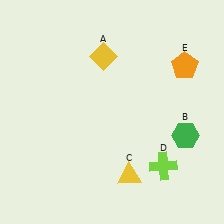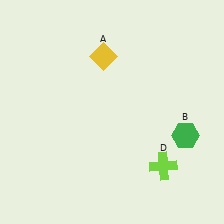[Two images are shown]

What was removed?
The yellow triangle (C), the orange pentagon (E) were removed in Image 2.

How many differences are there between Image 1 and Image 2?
There are 2 differences between the two images.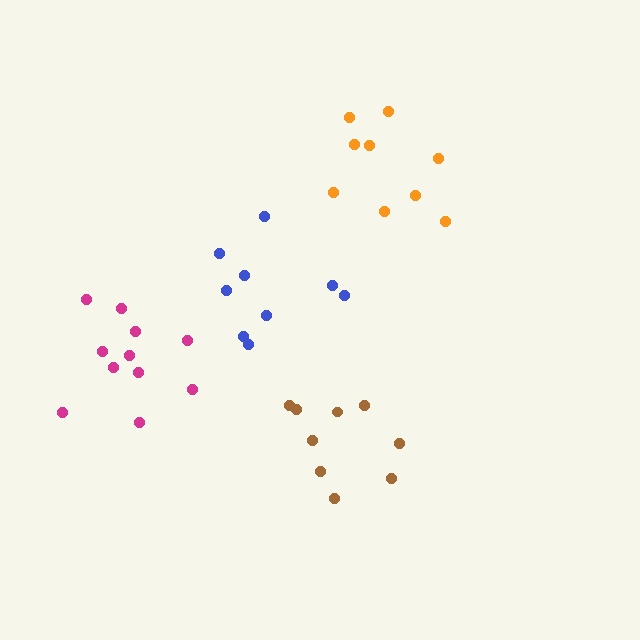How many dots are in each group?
Group 1: 9 dots, Group 2: 9 dots, Group 3: 11 dots, Group 4: 9 dots (38 total).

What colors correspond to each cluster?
The clusters are colored: orange, brown, magenta, blue.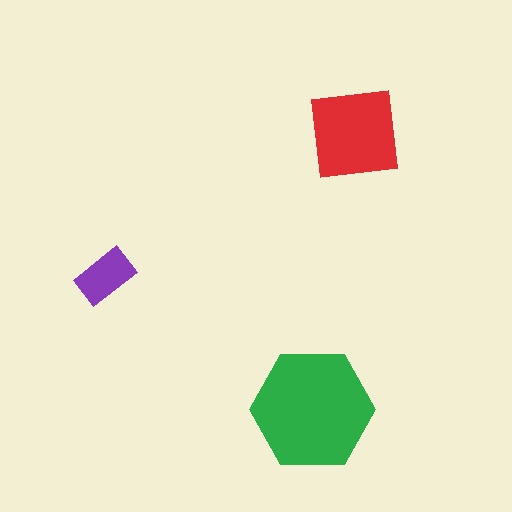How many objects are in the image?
There are 3 objects in the image.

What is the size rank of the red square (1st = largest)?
2nd.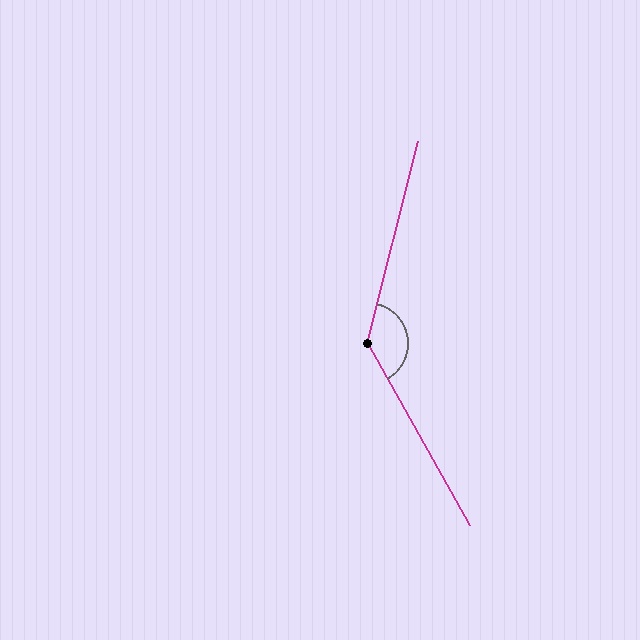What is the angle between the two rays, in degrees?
Approximately 136 degrees.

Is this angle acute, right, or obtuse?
It is obtuse.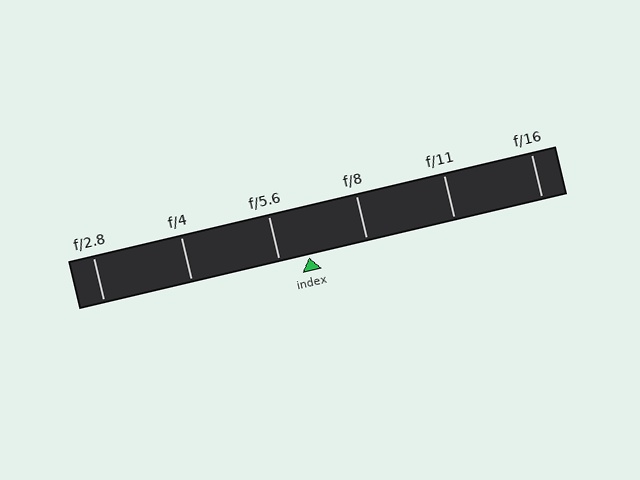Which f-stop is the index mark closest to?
The index mark is closest to f/5.6.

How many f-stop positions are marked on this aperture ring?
There are 6 f-stop positions marked.